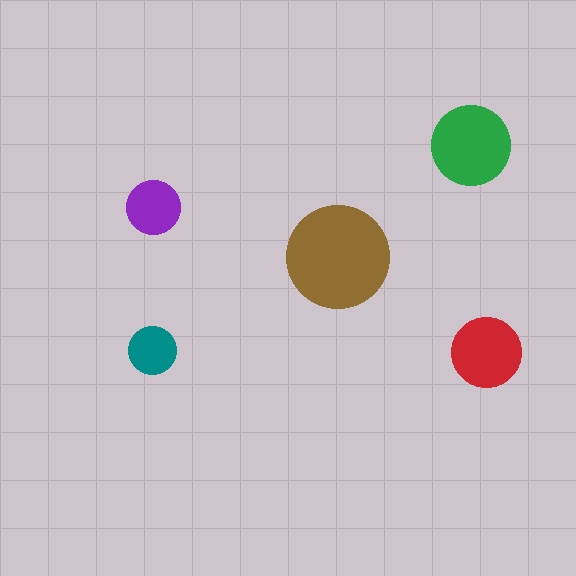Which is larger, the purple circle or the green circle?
The green one.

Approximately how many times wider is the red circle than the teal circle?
About 1.5 times wider.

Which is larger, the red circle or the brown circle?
The brown one.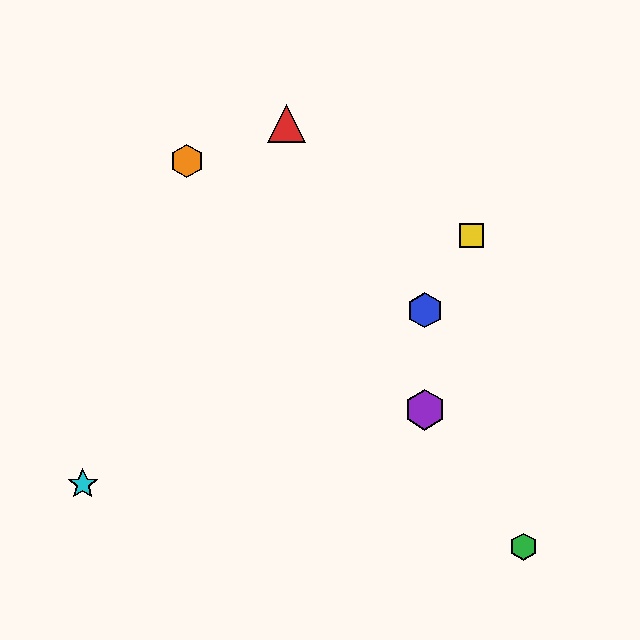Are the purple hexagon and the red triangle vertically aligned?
No, the purple hexagon is at x≈425 and the red triangle is at x≈286.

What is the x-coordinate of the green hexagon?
The green hexagon is at x≈523.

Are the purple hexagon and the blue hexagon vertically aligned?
Yes, both are at x≈425.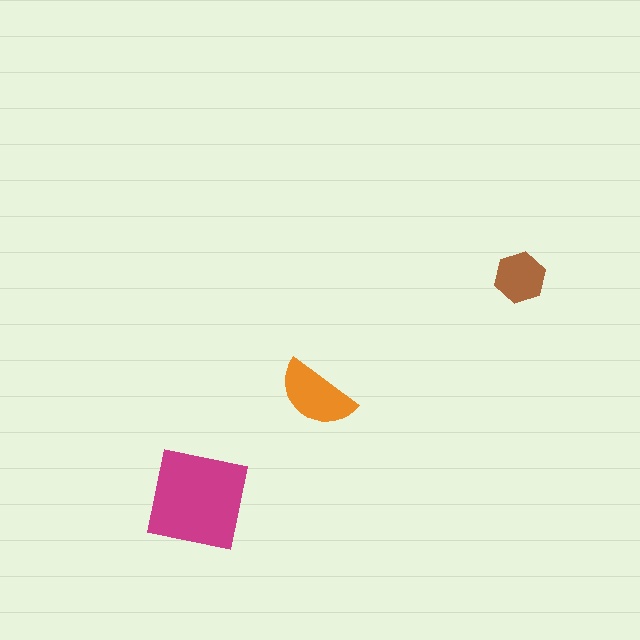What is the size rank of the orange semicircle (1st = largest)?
2nd.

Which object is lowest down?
The magenta square is bottommost.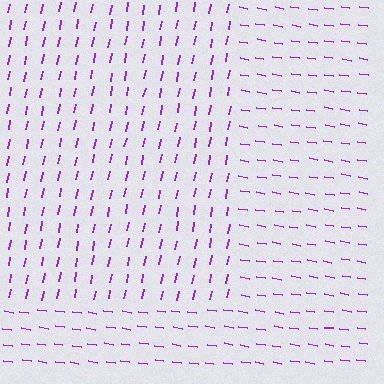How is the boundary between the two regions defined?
The boundary is defined purely by a change in line orientation (approximately 88 degrees difference). All lines are the same color and thickness.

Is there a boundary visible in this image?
Yes, there is a texture boundary formed by a change in line orientation.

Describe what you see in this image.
The image is filled with small purple line segments. A rectangle region in the image has lines oriented differently from the surrounding lines, creating a visible texture boundary.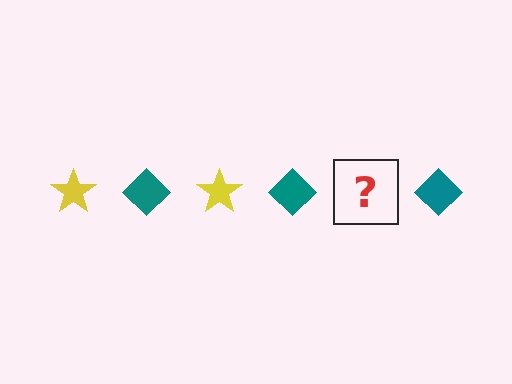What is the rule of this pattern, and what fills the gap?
The rule is that the pattern alternates between yellow star and teal diamond. The gap should be filled with a yellow star.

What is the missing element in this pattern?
The missing element is a yellow star.